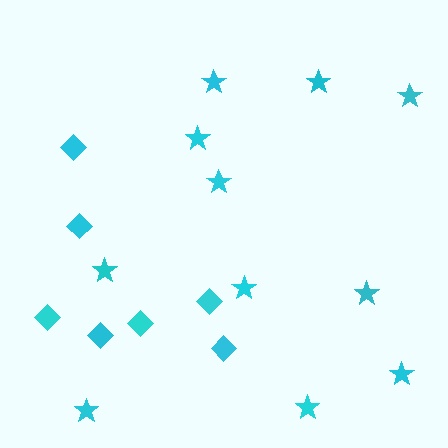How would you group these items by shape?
There are 2 groups: one group of stars (11) and one group of diamonds (7).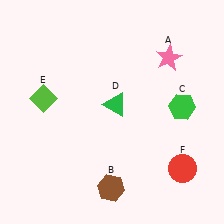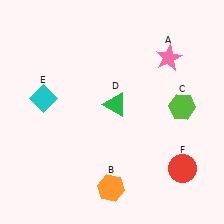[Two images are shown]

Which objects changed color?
B changed from brown to orange. C changed from green to lime. E changed from lime to cyan.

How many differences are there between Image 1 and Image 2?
There are 3 differences between the two images.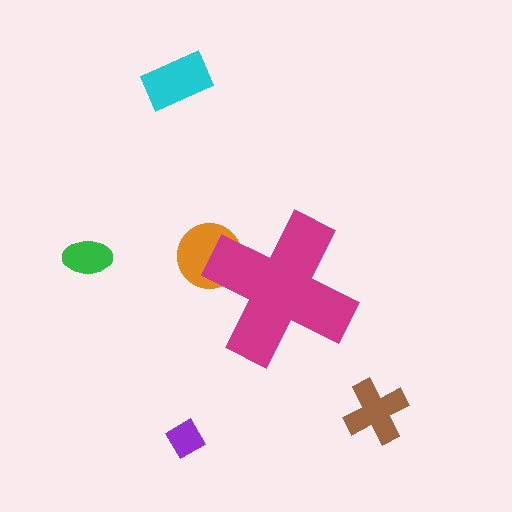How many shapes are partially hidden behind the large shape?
1 shape is partially hidden.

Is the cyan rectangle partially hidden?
No, the cyan rectangle is fully visible.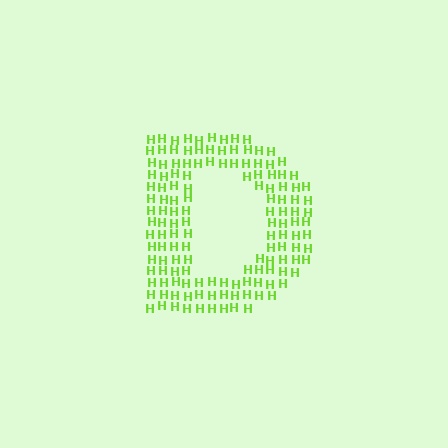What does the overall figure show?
The overall figure shows the letter D.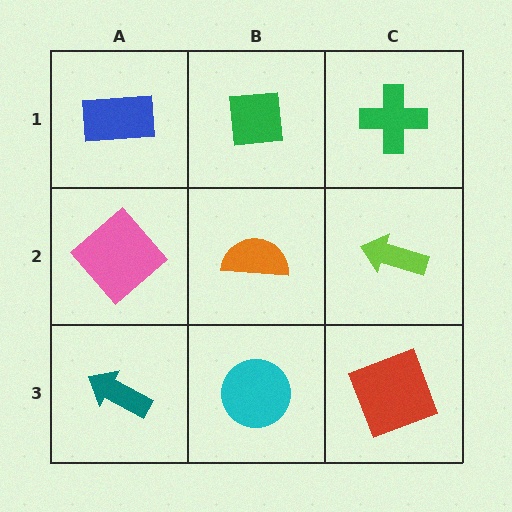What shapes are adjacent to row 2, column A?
A blue rectangle (row 1, column A), a teal arrow (row 3, column A), an orange semicircle (row 2, column B).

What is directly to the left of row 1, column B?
A blue rectangle.